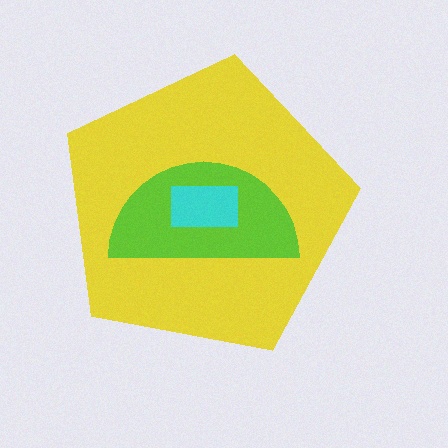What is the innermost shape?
The cyan rectangle.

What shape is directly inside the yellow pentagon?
The lime semicircle.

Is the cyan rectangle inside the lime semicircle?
Yes.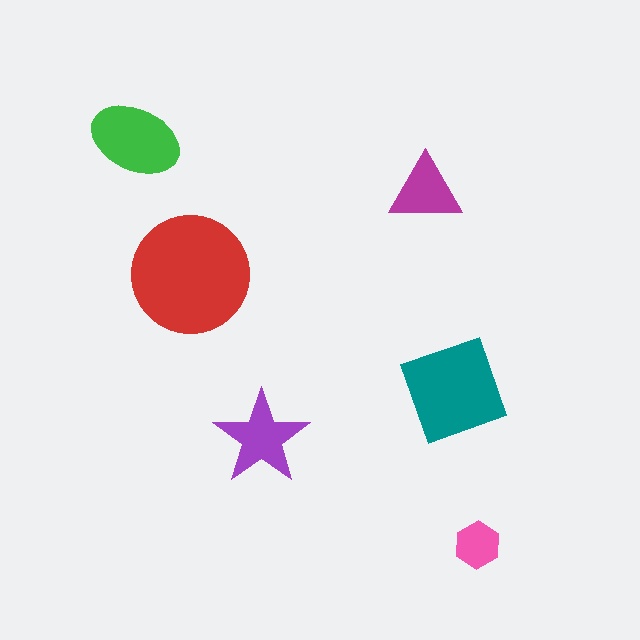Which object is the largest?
The red circle.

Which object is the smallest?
The pink hexagon.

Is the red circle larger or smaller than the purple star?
Larger.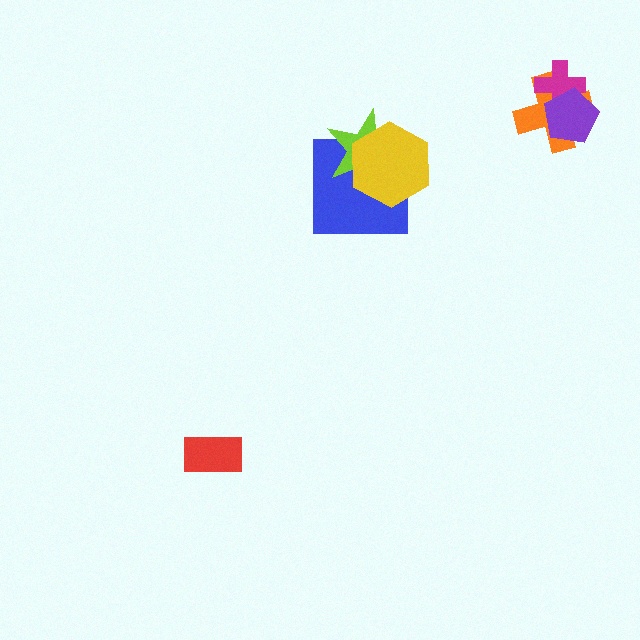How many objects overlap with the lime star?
2 objects overlap with the lime star.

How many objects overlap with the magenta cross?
2 objects overlap with the magenta cross.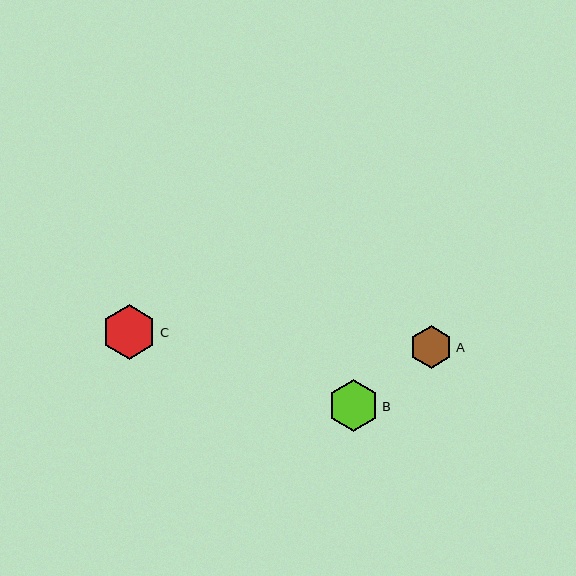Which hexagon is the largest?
Hexagon C is the largest with a size of approximately 54 pixels.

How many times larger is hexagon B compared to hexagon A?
Hexagon B is approximately 1.2 times the size of hexagon A.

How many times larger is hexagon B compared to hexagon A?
Hexagon B is approximately 1.2 times the size of hexagon A.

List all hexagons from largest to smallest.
From largest to smallest: C, B, A.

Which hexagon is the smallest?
Hexagon A is the smallest with a size of approximately 44 pixels.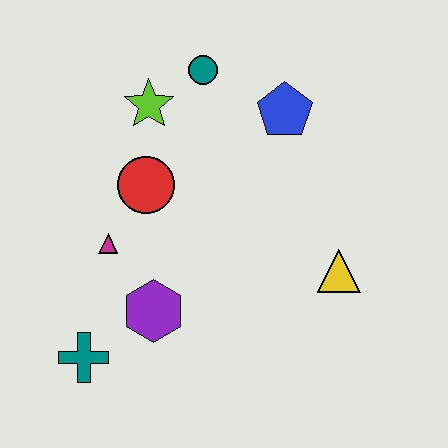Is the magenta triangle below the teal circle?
Yes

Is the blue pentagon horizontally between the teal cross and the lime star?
No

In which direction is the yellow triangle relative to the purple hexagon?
The yellow triangle is to the right of the purple hexagon.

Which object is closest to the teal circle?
The lime star is closest to the teal circle.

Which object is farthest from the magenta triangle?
The yellow triangle is farthest from the magenta triangle.